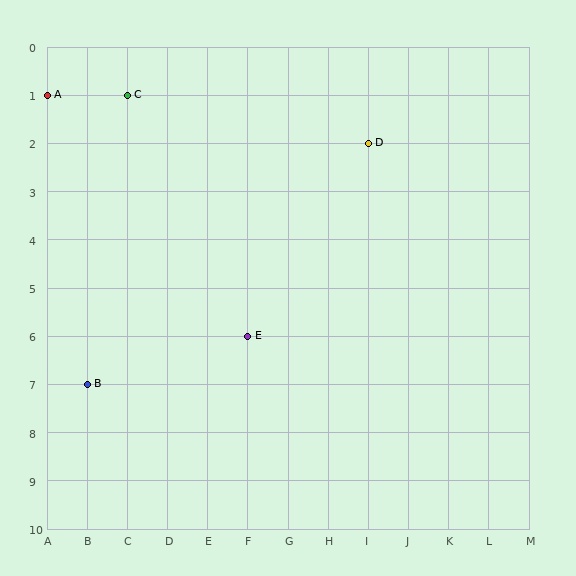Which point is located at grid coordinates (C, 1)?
Point C is at (C, 1).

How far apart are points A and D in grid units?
Points A and D are 8 columns and 1 row apart (about 8.1 grid units diagonally).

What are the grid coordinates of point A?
Point A is at grid coordinates (A, 1).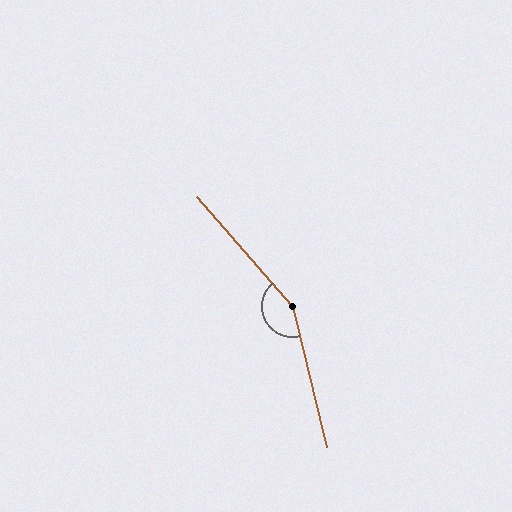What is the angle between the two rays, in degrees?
Approximately 152 degrees.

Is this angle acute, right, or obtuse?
It is obtuse.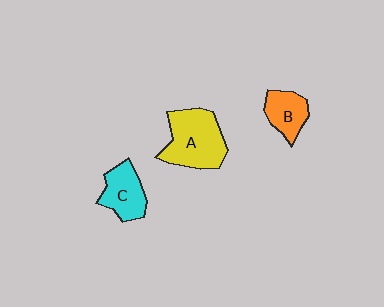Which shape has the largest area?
Shape A (yellow).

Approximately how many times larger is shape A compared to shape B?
Approximately 1.9 times.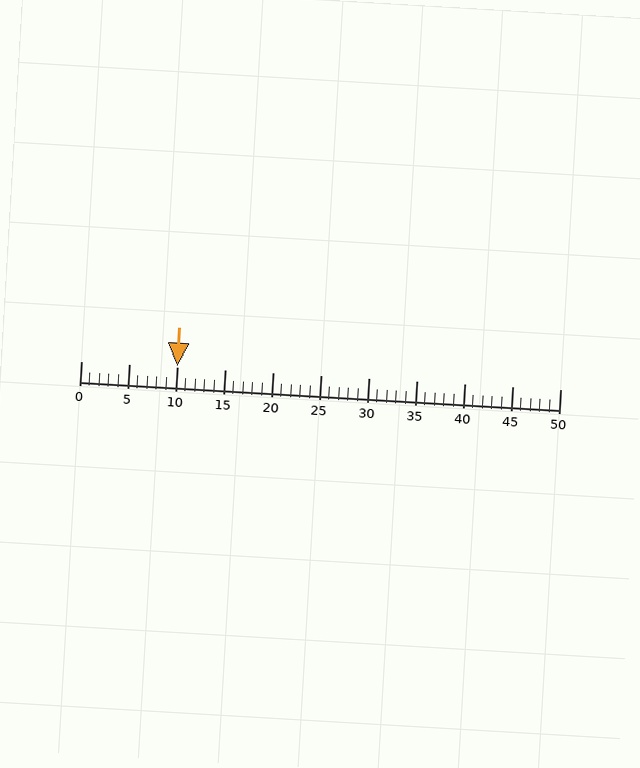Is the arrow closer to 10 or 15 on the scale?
The arrow is closer to 10.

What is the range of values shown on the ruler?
The ruler shows values from 0 to 50.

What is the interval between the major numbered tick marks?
The major tick marks are spaced 5 units apart.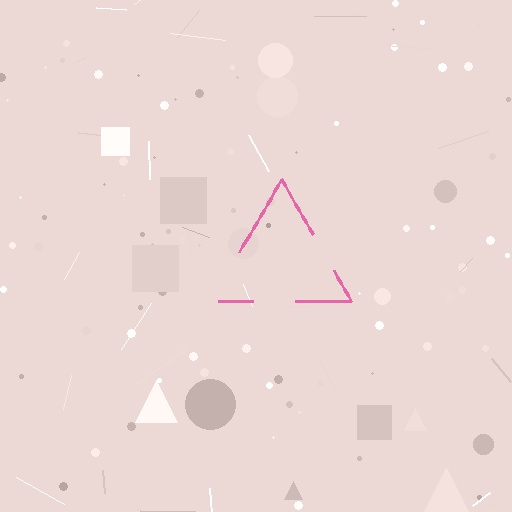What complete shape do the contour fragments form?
The contour fragments form a triangle.